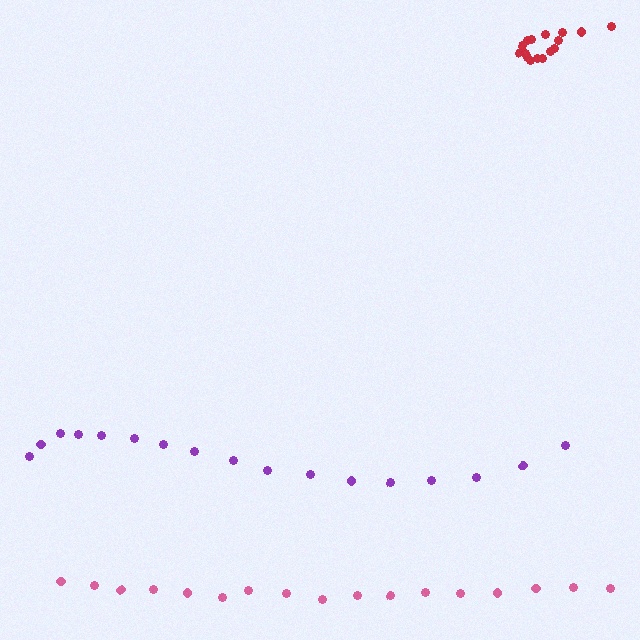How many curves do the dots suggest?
There are 3 distinct paths.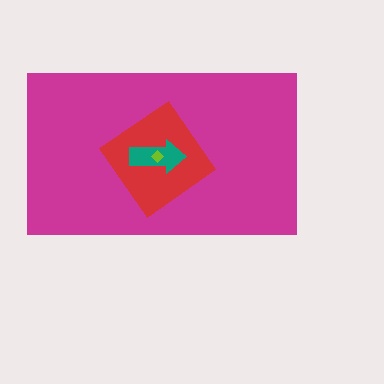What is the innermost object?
The lime diamond.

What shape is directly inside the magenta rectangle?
The red diamond.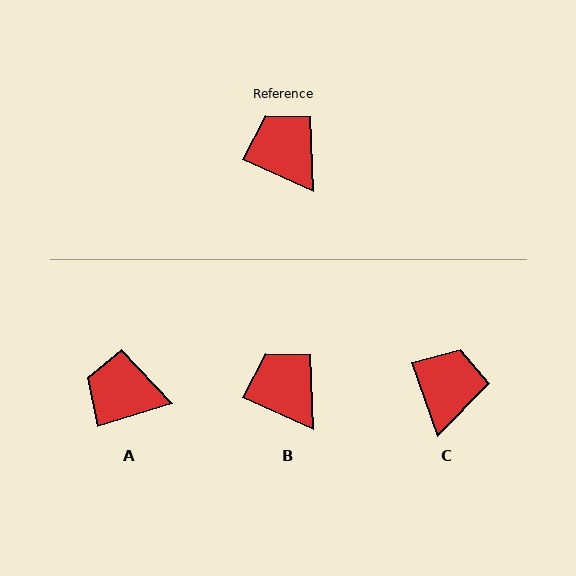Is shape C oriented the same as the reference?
No, it is off by about 47 degrees.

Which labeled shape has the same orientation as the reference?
B.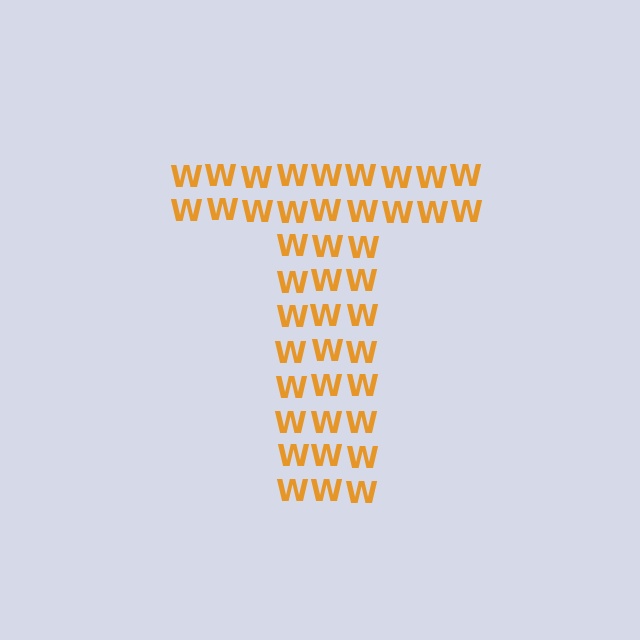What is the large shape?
The large shape is the letter T.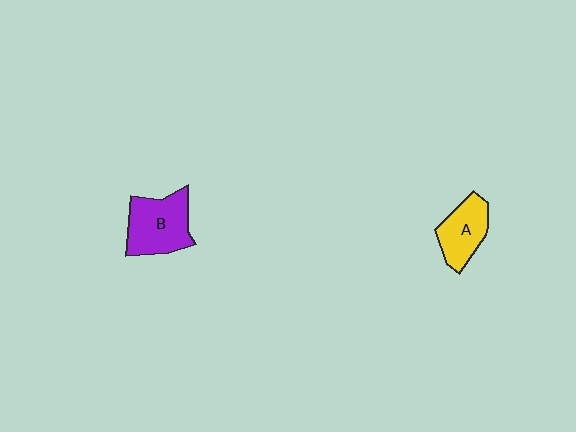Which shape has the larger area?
Shape B (purple).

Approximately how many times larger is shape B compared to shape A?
Approximately 1.3 times.